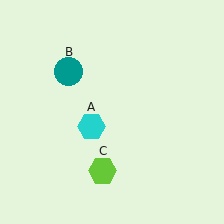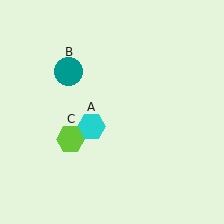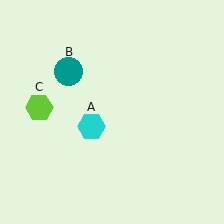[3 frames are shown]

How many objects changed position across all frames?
1 object changed position: lime hexagon (object C).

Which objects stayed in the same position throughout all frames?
Cyan hexagon (object A) and teal circle (object B) remained stationary.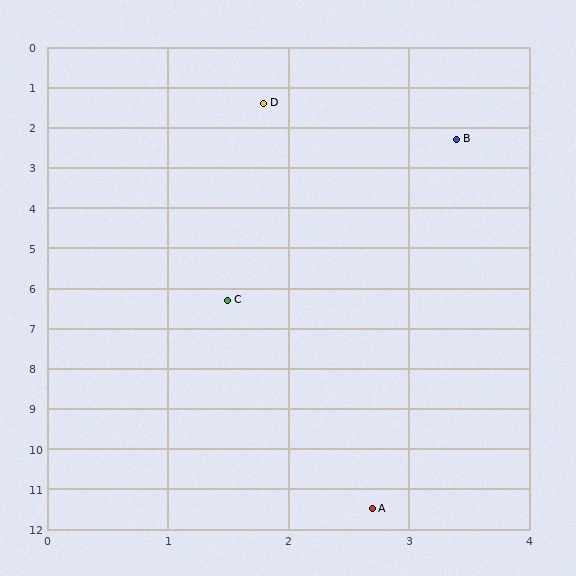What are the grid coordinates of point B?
Point B is at approximately (3.4, 2.3).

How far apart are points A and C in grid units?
Points A and C are about 5.3 grid units apart.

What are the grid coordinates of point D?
Point D is at approximately (1.8, 1.4).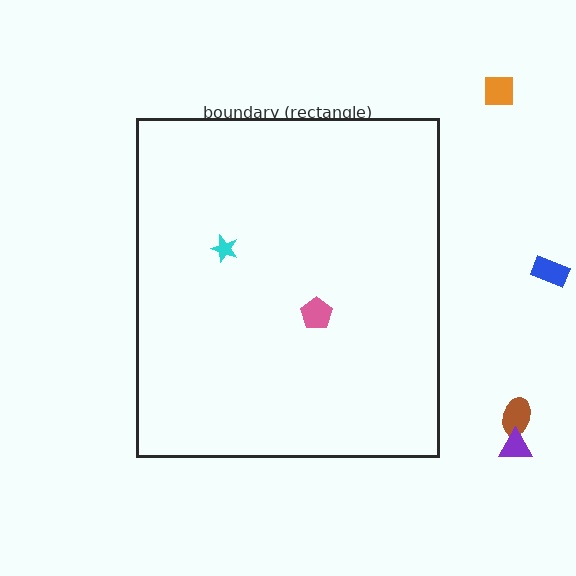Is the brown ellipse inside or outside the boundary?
Outside.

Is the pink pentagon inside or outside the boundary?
Inside.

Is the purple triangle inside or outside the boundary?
Outside.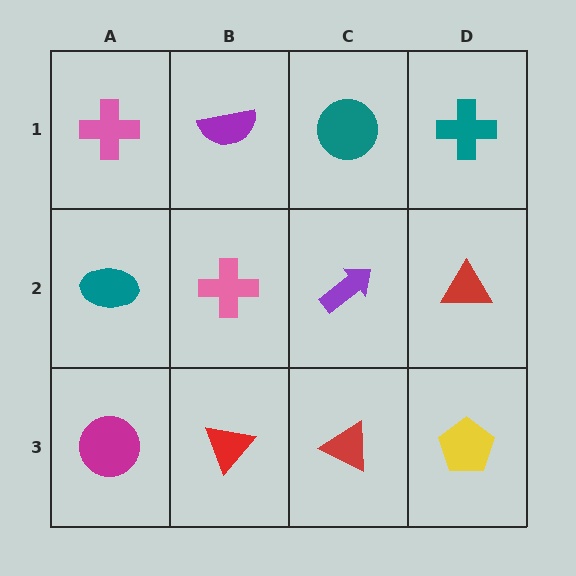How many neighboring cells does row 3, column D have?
2.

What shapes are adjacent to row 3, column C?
A purple arrow (row 2, column C), a red triangle (row 3, column B), a yellow pentagon (row 3, column D).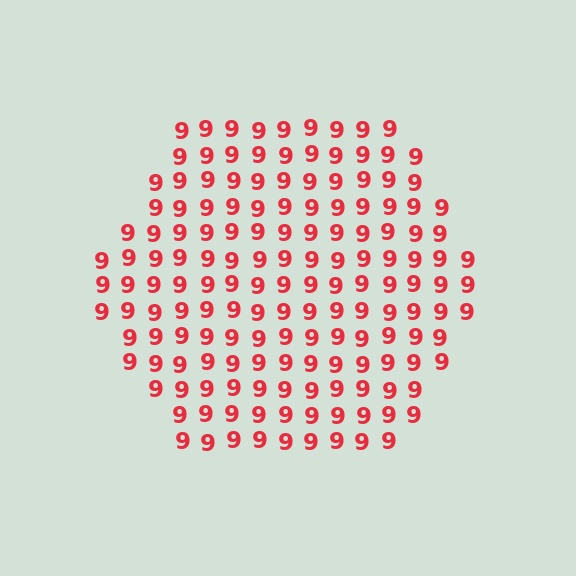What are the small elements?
The small elements are digit 9's.